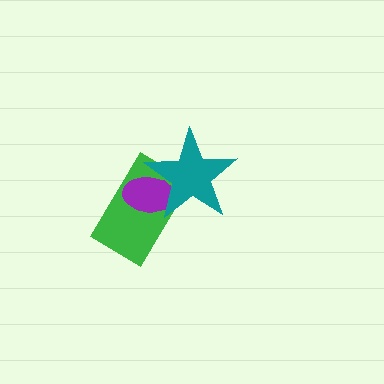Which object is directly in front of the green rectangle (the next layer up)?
The purple ellipse is directly in front of the green rectangle.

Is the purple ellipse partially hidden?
Yes, it is partially covered by another shape.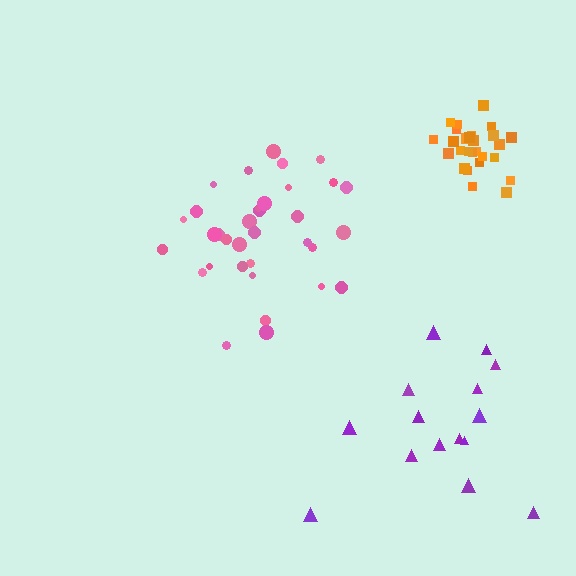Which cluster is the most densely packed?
Orange.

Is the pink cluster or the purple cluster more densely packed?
Pink.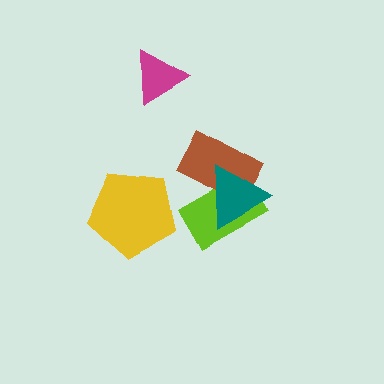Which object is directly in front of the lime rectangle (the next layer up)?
The brown rectangle is directly in front of the lime rectangle.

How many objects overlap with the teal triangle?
2 objects overlap with the teal triangle.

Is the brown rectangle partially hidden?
Yes, it is partially covered by another shape.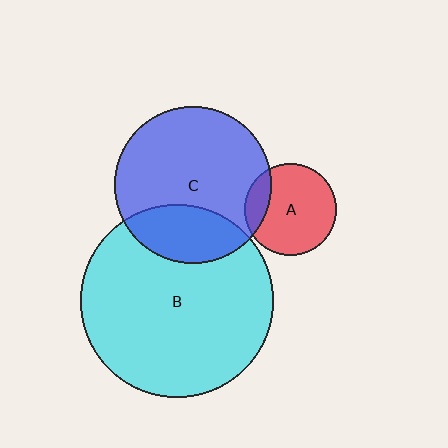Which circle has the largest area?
Circle B (cyan).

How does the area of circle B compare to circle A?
Approximately 4.4 times.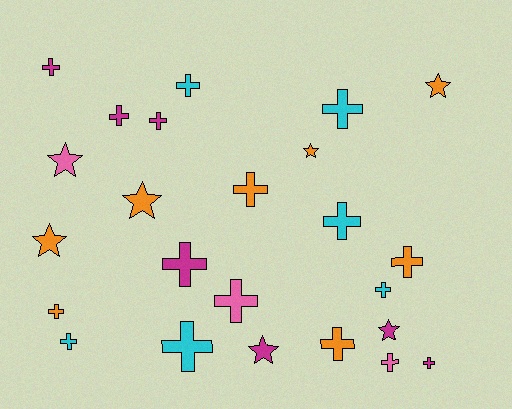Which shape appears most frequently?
Cross, with 17 objects.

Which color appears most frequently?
Orange, with 8 objects.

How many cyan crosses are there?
There are 6 cyan crosses.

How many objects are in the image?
There are 24 objects.